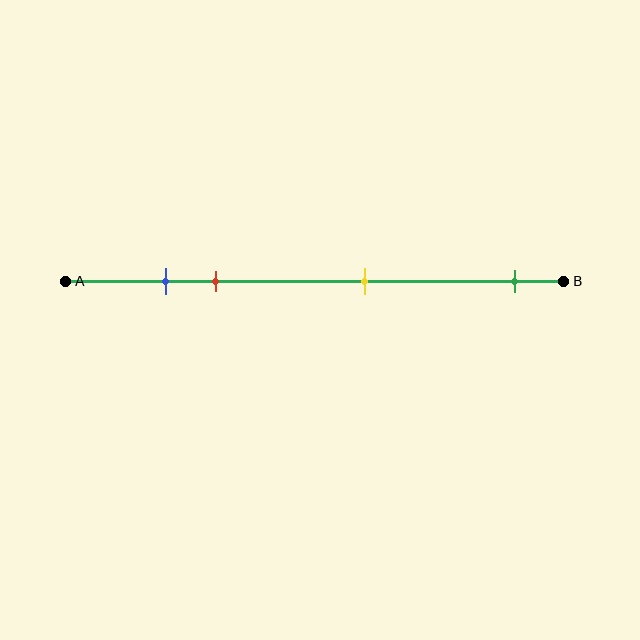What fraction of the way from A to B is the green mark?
The green mark is approximately 90% (0.9) of the way from A to B.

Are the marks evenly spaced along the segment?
No, the marks are not evenly spaced.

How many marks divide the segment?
There are 4 marks dividing the segment.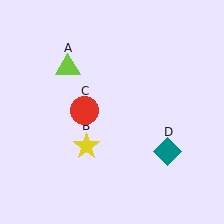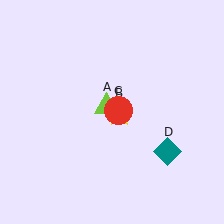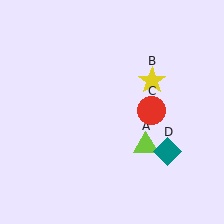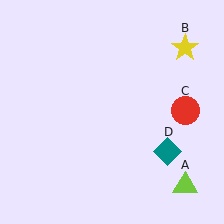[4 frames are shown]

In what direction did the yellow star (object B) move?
The yellow star (object B) moved up and to the right.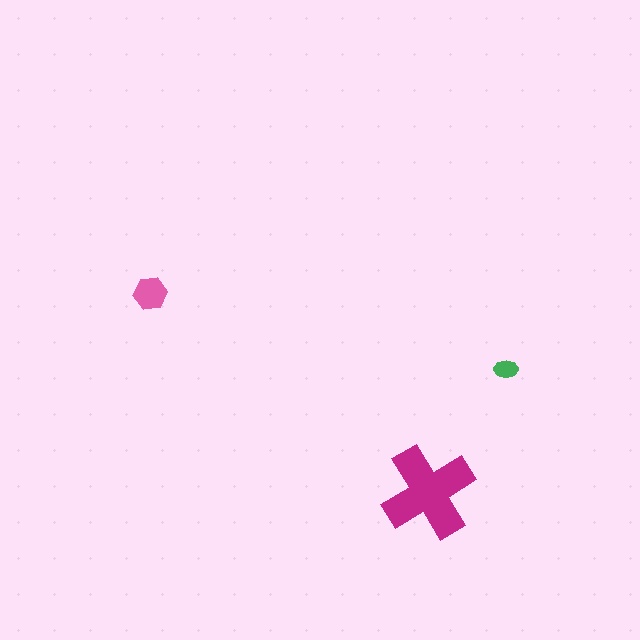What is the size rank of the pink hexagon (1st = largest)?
2nd.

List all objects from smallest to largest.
The green ellipse, the pink hexagon, the magenta cross.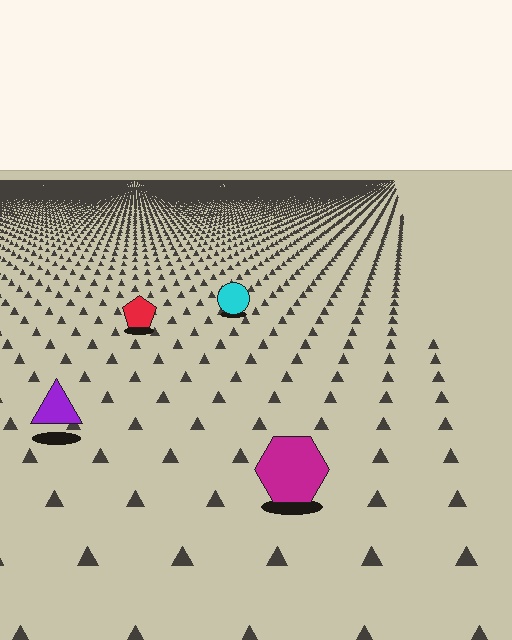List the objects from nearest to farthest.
From nearest to farthest: the magenta hexagon, the purple triangle, the red pentagon, the cyan circle.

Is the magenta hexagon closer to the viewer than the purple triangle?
Yes. The magenta hexagon is closer — you can tell from the texture gradient: the ground texture is coarser near it.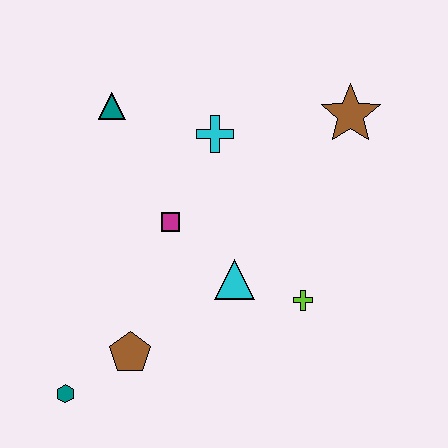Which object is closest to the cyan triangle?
The lime cross is closest to the cyan triangle.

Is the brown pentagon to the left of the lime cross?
Yes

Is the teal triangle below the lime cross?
No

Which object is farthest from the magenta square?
The brown star is farthest from the magenta square.